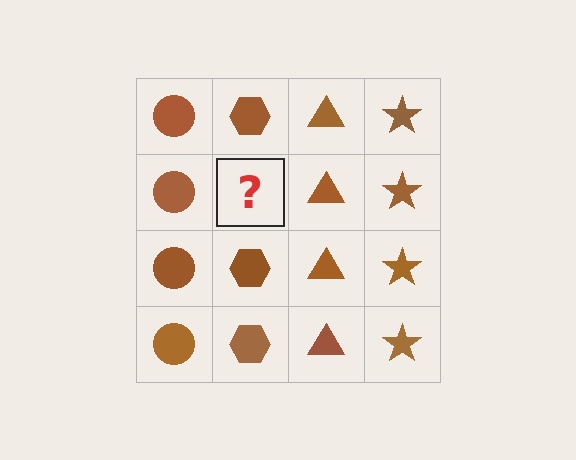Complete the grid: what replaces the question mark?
The question mark should be replaced with a brown hexagon.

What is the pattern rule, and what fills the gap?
The rule is that each column has a consistent shape. The gap should be filled with a brown hexagon.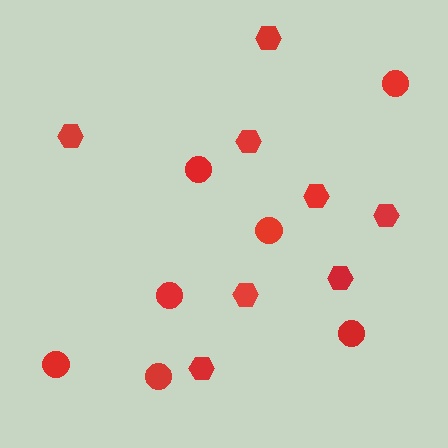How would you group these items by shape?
There are 2 groups: one group of circles (7) and one group of hexagons (8).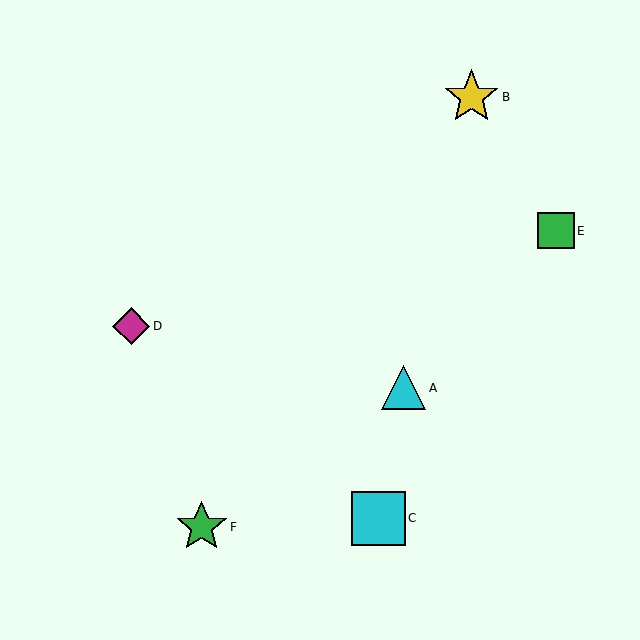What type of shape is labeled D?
Shape D is a magenta diamond.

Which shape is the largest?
The yellow star (labeled B) is the largest.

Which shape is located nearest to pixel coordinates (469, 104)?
The yellow star (labeled B) at (472, 97) is nearest to that location.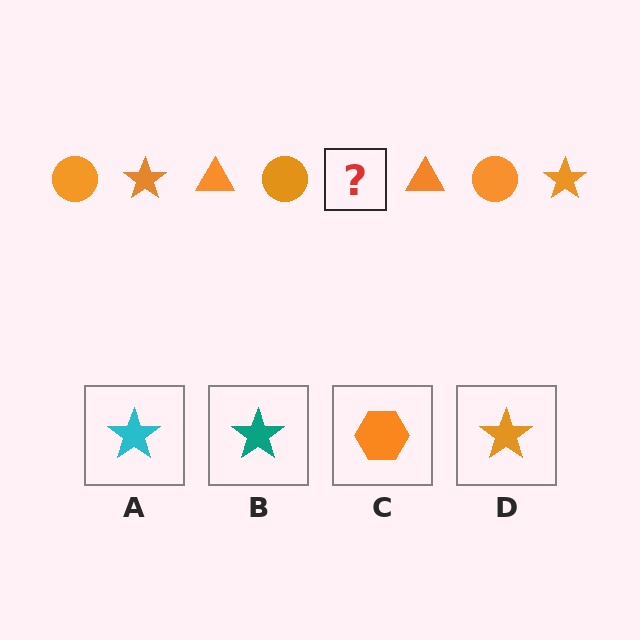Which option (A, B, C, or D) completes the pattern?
D.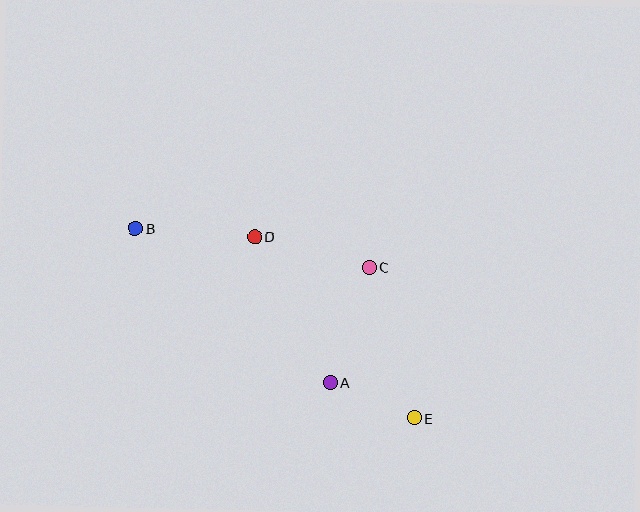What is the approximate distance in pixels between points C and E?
The distance between C and E is approximately 158 pixels.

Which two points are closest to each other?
Points A and E are closest to each other.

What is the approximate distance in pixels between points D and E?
The distance between D and E is approximately 242 pixels.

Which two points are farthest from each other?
Points B and E are farthest from each other.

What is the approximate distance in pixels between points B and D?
The distance between B and D is approximately 120 pixels.